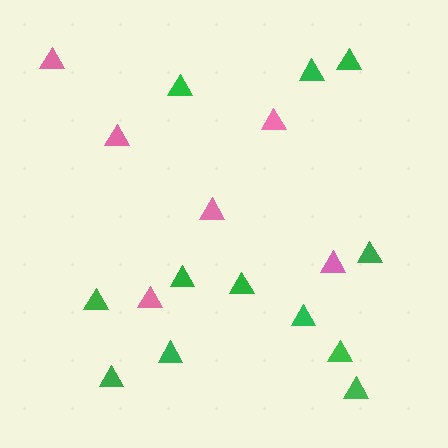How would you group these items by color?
There are 2 groups: one group of pink triangles (6) and one group of green triangles (12).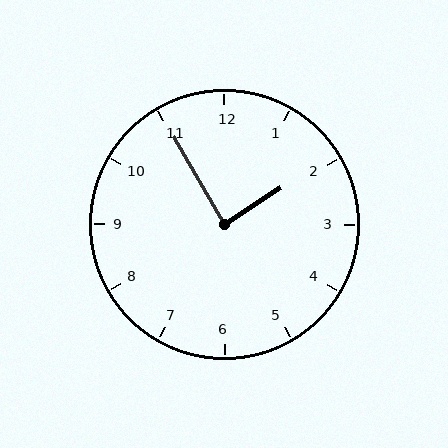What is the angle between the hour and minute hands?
Approximately 88 degrees.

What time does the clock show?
1:55.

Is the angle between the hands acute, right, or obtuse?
It is right.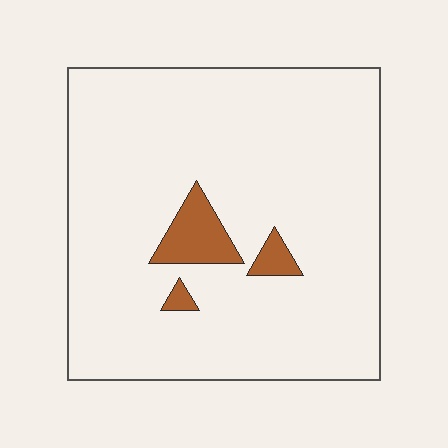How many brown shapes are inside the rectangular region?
3.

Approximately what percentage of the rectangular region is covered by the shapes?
Approximately 5%.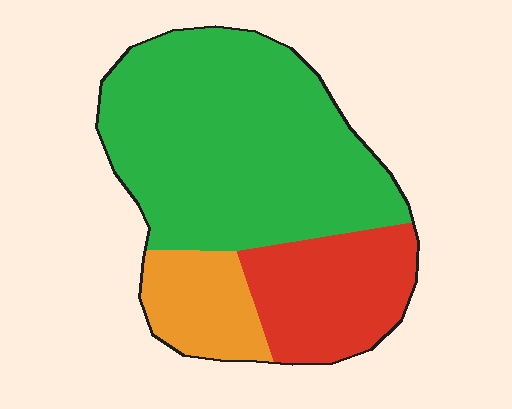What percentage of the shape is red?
Red takes up between a sixth and a third of the shape.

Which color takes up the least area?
Orange, at roughly 15%.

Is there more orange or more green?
Green.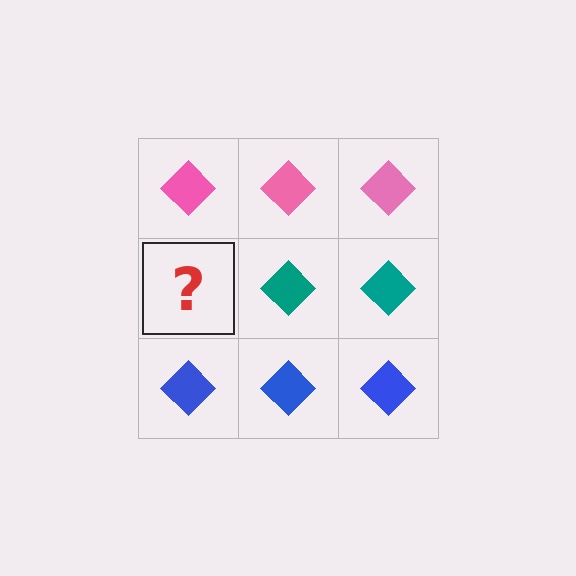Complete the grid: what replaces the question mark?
The question mark should be replaced with a teal diamond.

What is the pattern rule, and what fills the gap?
The rule is that each row has a consistent color. The gap should be filled with a teal diamond.